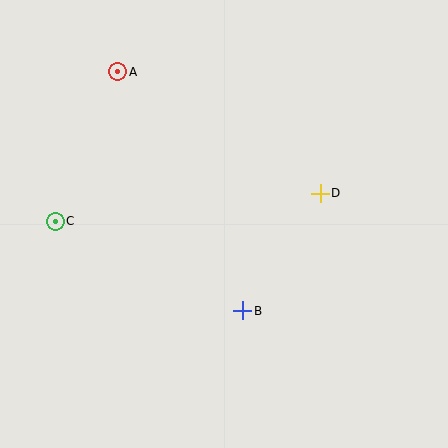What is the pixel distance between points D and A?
The distance between D and A is 236 pixels.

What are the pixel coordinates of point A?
Point A is at (118, 72).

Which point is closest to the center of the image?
Point B at (243, 311) is closest to the center.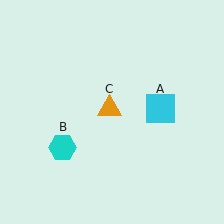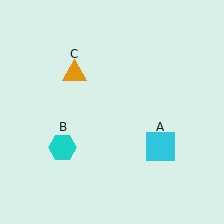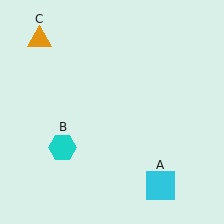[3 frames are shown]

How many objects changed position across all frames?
2 objects changed position: cyan square (object A), orange triangle (object C).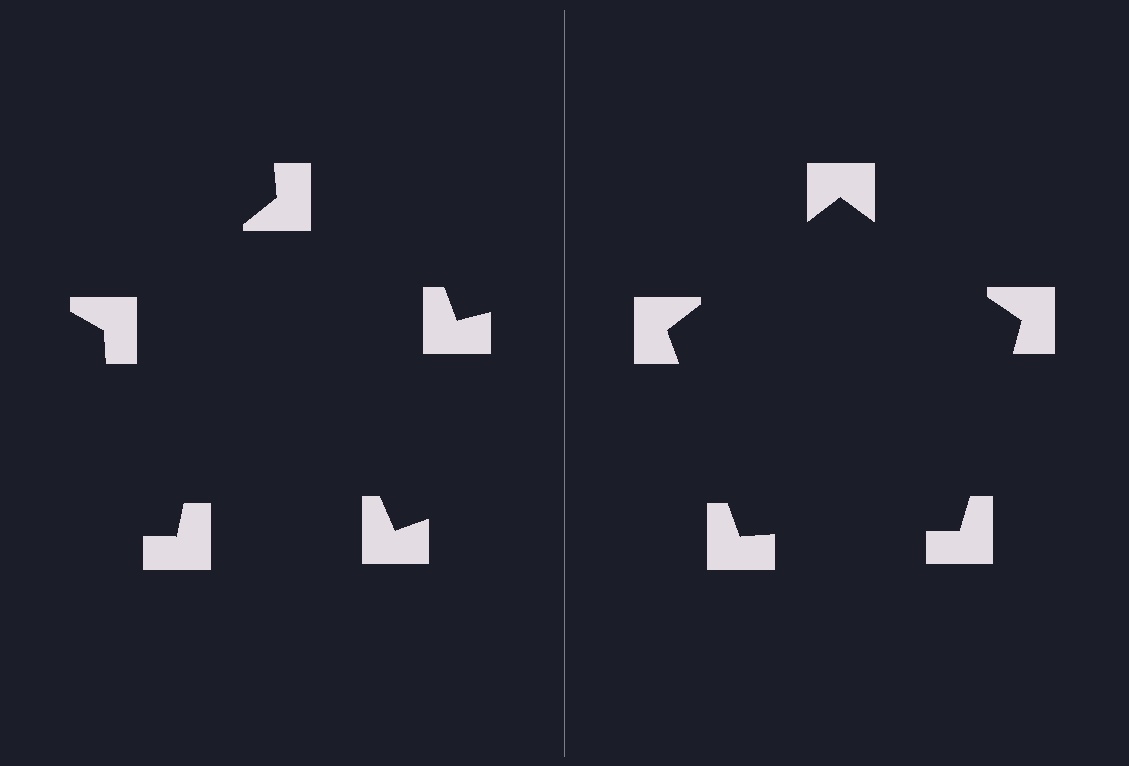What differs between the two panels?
The notched squares are positioned identically on both sides; only the wedge orientations differ. On the right they align to a pentagon; on the left they are misaligned.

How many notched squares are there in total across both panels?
10 — 5 on each side.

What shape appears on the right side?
An illusory pentagon.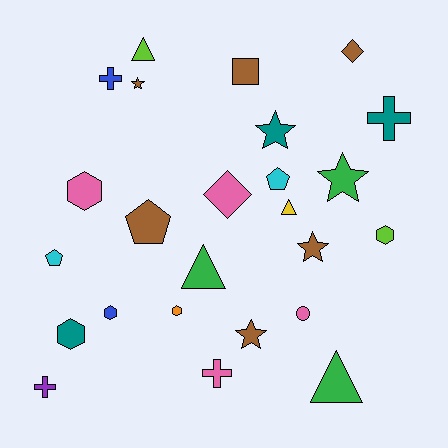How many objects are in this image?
There are 25 objects.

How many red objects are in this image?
There are no red objects.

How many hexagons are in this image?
There are 5 hexagons.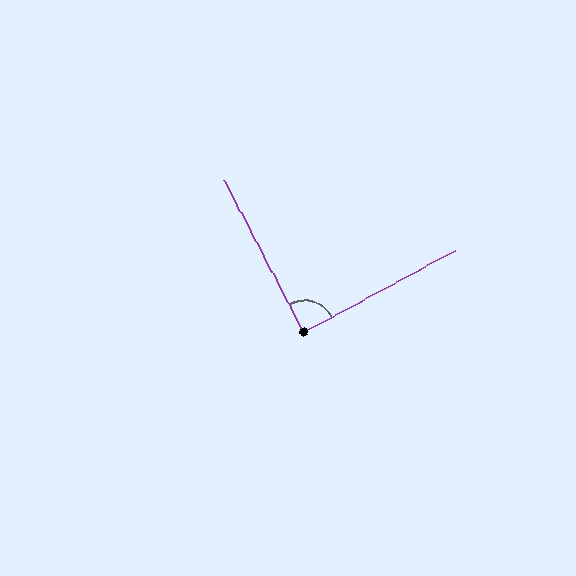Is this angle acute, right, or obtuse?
It is approximately a right angle.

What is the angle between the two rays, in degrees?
Approximately 89 degrees.